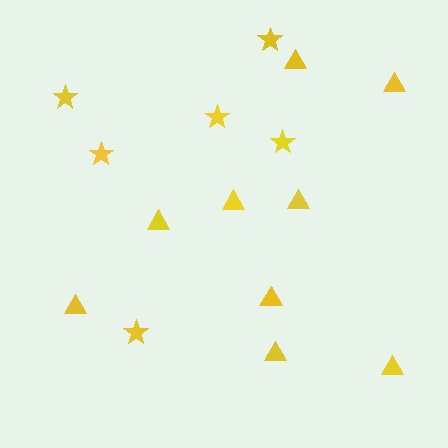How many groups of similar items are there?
There are 2 groups: one group of stars (6) and one group of triangles (9).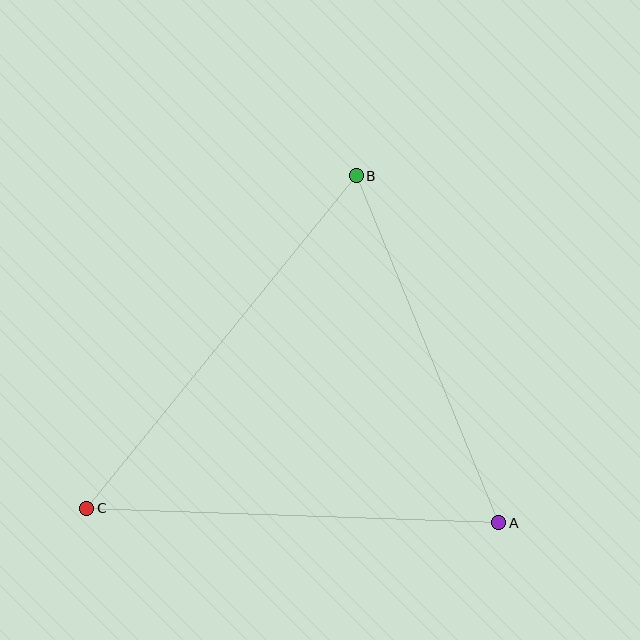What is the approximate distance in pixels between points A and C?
The distance between A and C is approximately 412 pixels.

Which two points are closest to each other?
Points A and B are closest to each other.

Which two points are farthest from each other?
Points B and C are farthest from each other.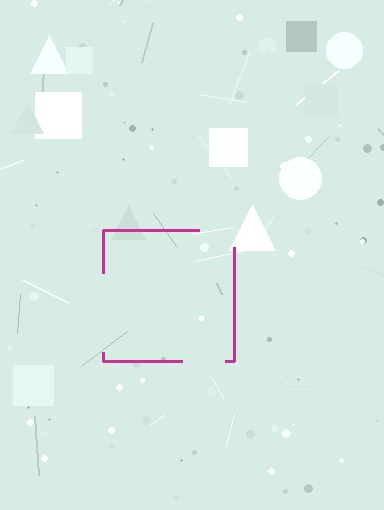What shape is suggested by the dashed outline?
The dashed outline suggests a square.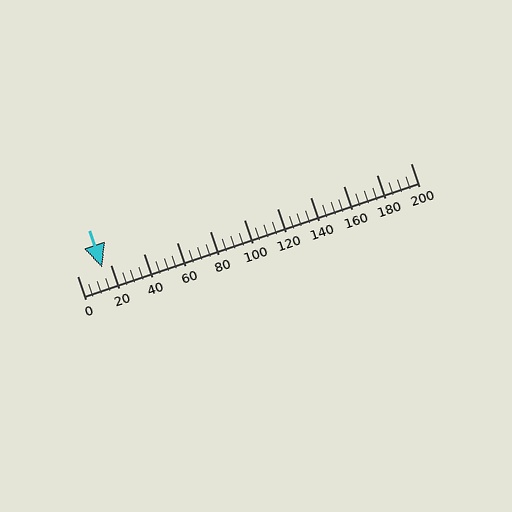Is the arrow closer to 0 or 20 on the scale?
The arrow is closer to 20.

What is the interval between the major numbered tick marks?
The major tick marks are spaced 20 units apart.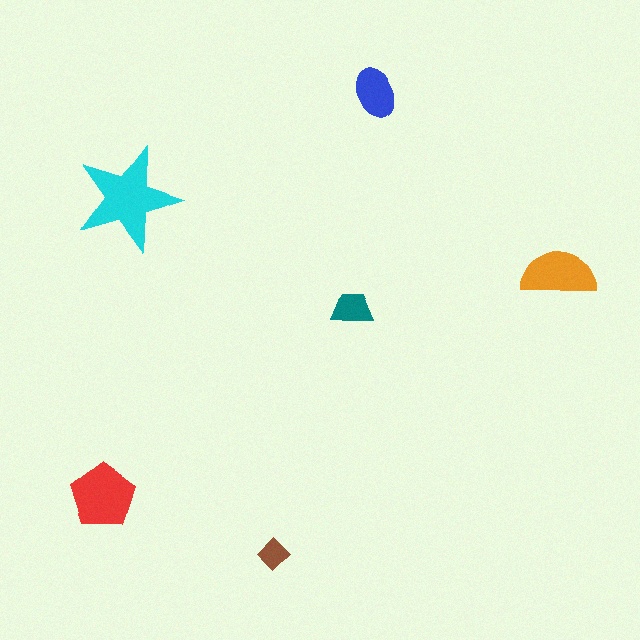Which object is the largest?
The cyan star.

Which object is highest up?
The blue ellipse is topmost.